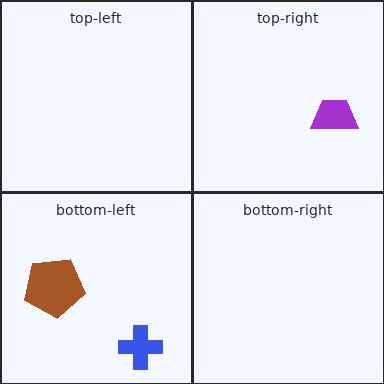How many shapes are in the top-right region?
1.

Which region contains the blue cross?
The bottom-left region.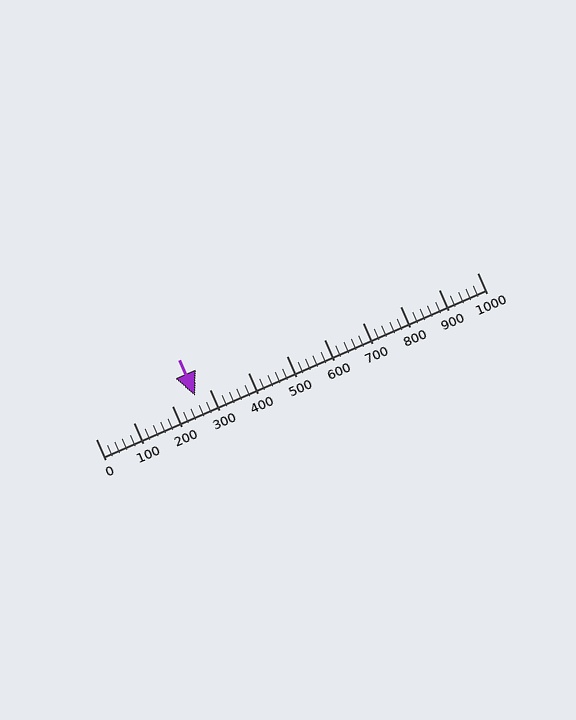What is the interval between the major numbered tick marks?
The major tick marks are spaced 100 units apart.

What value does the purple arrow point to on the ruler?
The purple arrow points to approximately 260.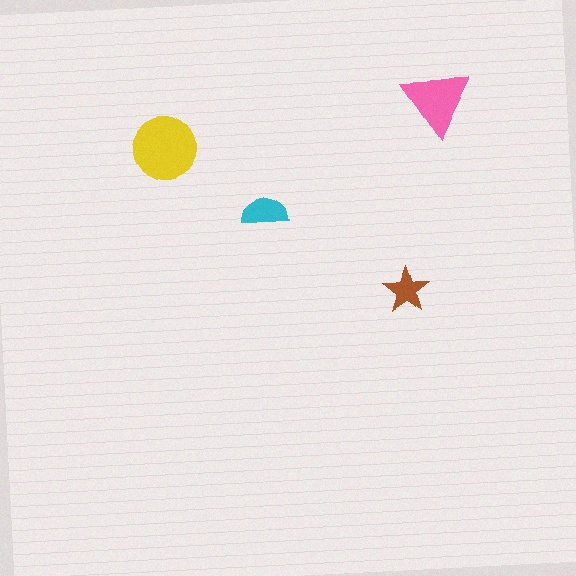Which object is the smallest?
The brown star.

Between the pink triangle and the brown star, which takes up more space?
The pink triangle.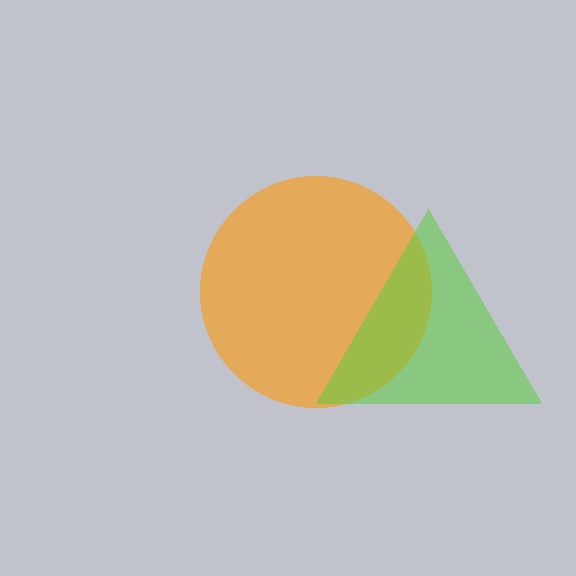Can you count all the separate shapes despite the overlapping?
Yes, there are 2 separate shapes.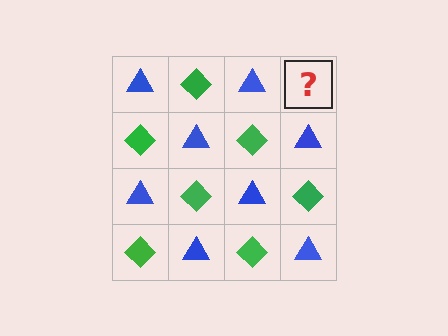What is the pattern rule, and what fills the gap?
The rule is that it alternates blue triangle and green diamond in a checkerboard pattern. The gap should be filled with a green diamond.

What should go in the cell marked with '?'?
The missing cell should contain a green diamond.